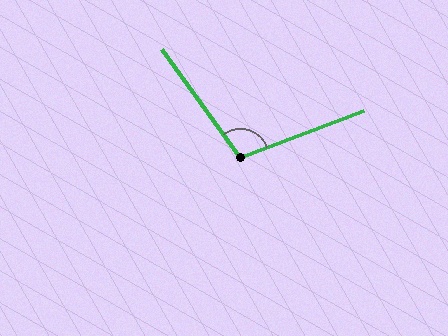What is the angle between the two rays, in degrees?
Approximately 105 degrees.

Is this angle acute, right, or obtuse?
It is obtuse.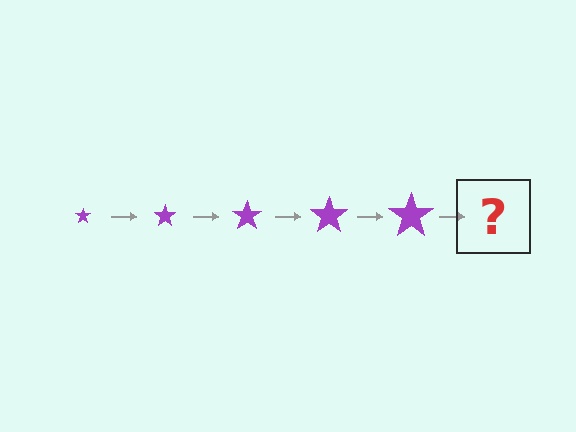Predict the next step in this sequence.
The next step is a purple star, larger than the previous one.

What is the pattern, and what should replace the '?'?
The pattern is that the star gets progressively larger each step. The '?' should be a purple star, larger than the previous one.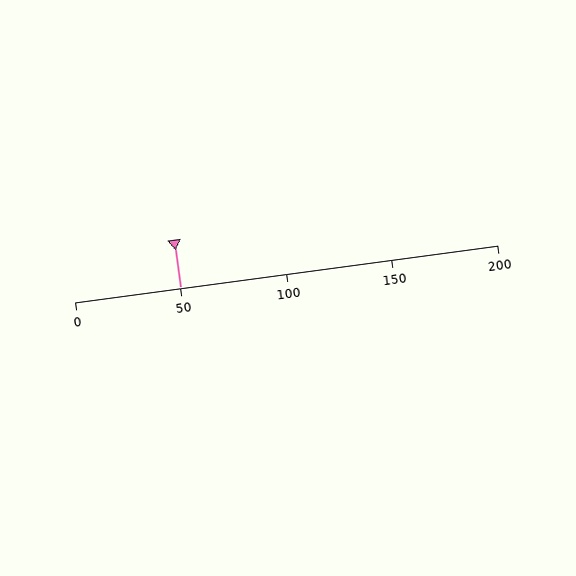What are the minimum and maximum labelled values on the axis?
The axis runs from 0 to 200.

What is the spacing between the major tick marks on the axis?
The major ticks are spaced 50 apart.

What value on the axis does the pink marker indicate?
The marker indicates approximately 50.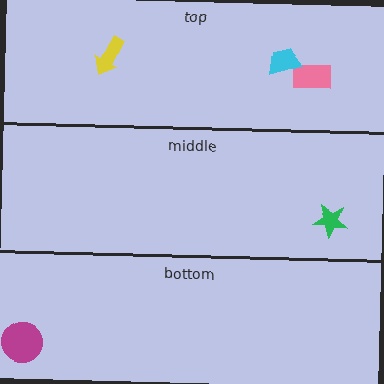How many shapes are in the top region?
3.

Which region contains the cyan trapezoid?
The top region.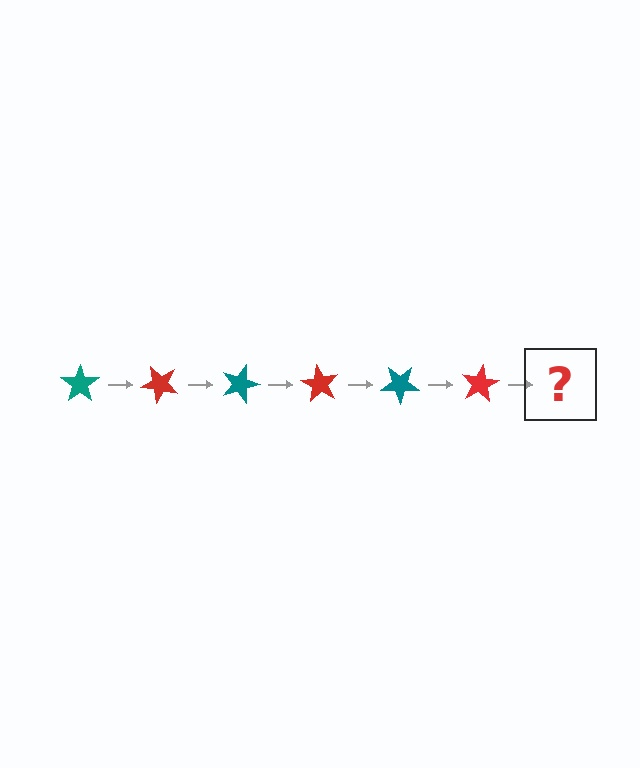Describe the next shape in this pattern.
It should be a teal star, rotated 270 degrees from the start.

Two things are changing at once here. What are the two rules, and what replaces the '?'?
The two rules are that it rotates 45 degrees each step and the color cycles through teal and red. The '?' should be a teal star, rotated 270 degrees from the start.